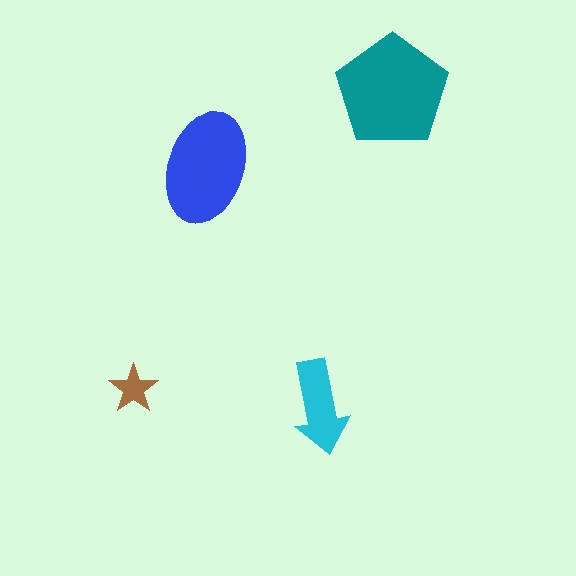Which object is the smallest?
The brown star.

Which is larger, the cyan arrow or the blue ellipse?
The blue ellipse.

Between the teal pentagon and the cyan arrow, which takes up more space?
The teal pentagon.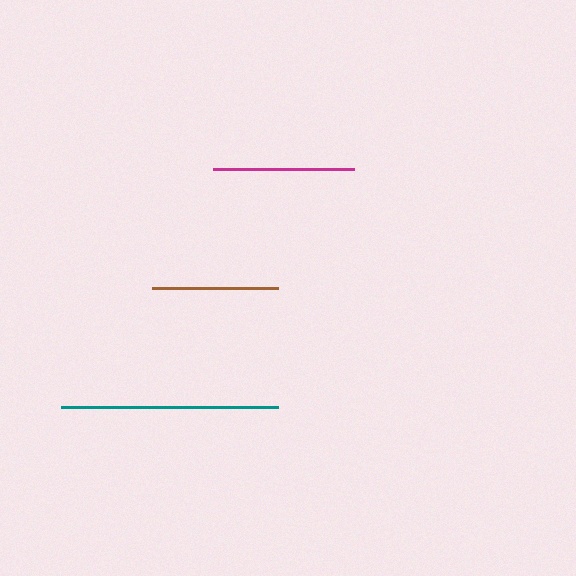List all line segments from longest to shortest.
From longest to shortest: teal, magenta, brown.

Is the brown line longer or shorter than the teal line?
The teal line is longer than the brown line.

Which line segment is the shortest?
The brown line is the shortest at approximately 126 pixels.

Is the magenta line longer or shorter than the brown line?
The magenta line is longer than the brown line.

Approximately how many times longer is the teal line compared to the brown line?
The teal line is approximately 1.7 times the length of the brown line.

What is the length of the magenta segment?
The magenta segment is approximately 141 pixels long.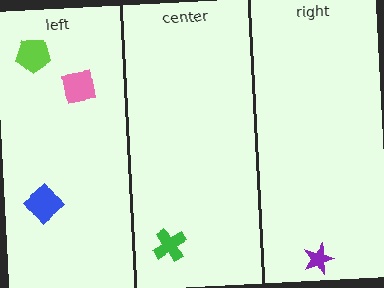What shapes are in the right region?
The purple star.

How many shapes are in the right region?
1.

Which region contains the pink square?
The left region.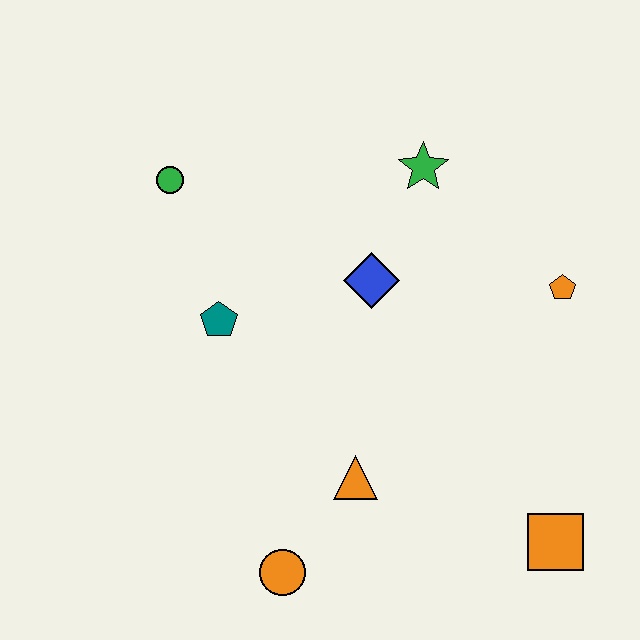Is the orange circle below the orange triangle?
Yes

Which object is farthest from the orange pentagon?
The green circle is farthest from the orange pentagon.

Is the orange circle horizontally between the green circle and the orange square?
Yes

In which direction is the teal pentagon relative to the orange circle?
The teal pentagon is above the orange circle.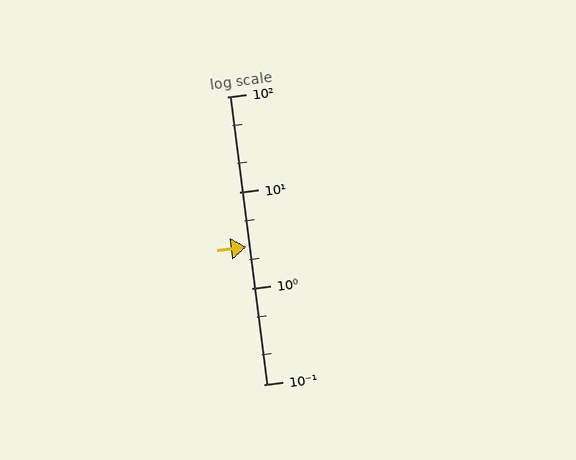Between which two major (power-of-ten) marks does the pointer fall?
The pointer is between 1 and 10.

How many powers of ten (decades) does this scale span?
The scale spans 3 decades, from 0.1 to 100.